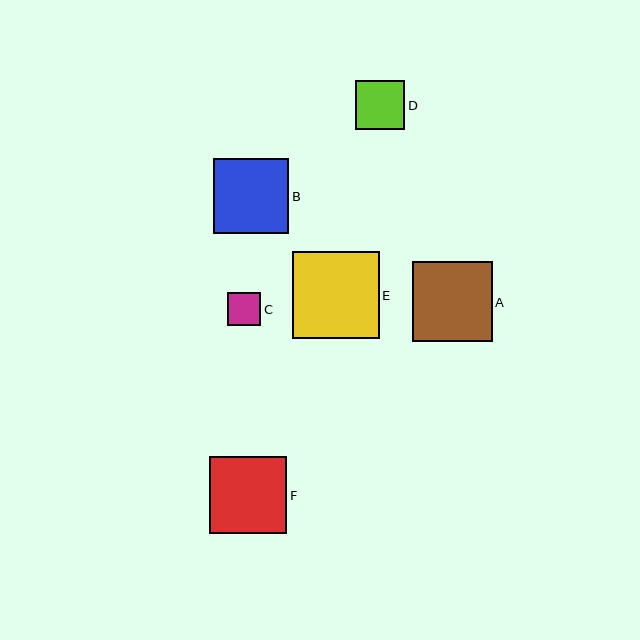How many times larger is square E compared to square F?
Square E is approximately 1.1 times the size of square F.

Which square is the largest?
Square E is the largest with a size of approximately 87 pixels.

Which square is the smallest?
Square C is the smallest with a size of approximately 33 pixels.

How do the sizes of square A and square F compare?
Square A and square F are approximately the same size.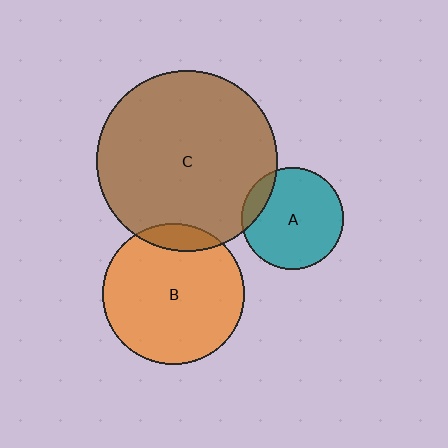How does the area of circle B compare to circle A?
Approximately 1.9 times.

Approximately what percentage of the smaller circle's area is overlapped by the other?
Approximately 15%.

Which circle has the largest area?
Circle C (brown).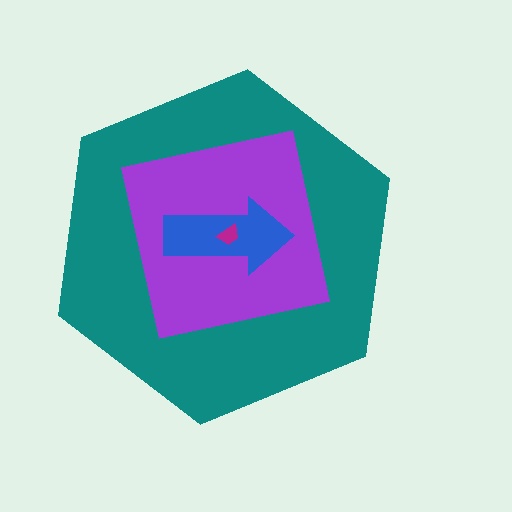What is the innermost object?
The magenta trapezoid.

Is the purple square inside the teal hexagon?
Yes.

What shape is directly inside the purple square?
The blue arrow.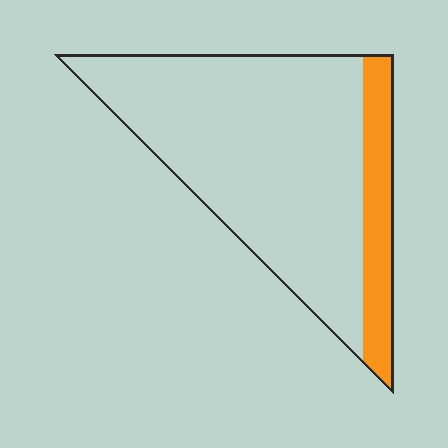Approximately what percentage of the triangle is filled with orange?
Approximately 15%.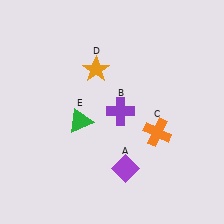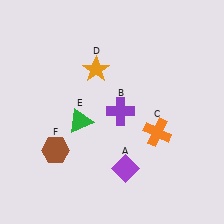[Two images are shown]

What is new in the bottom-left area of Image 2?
A brown hexagon (F) was added in the bottom-left area of Image 2.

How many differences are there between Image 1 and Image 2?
There is 1 difference between the two images.